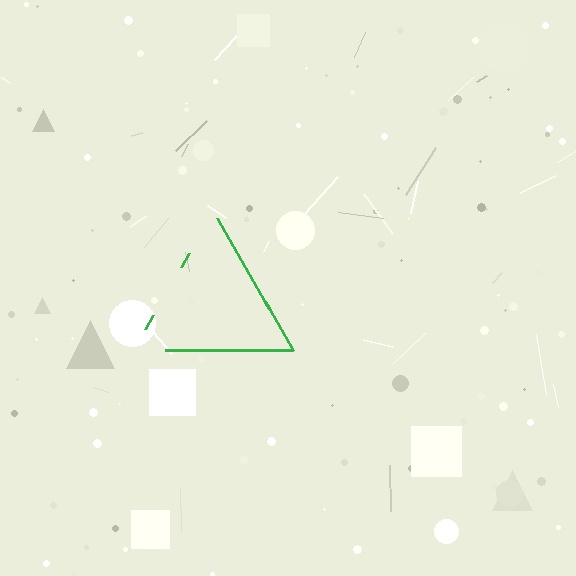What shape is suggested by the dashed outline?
The dashed outline suggests a triangle.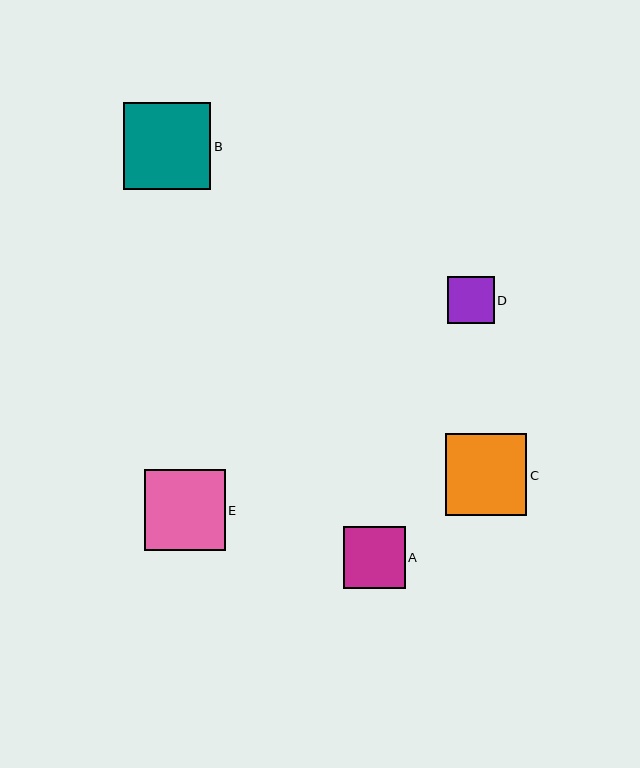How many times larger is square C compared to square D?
Square C is approximately 1.7 times the size of square D.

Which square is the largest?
Square B is the largest with a size of approximately 87 pixels.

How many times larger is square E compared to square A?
Square E is approximately 1.3 times the size of square A.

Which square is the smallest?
Square D is the smallest with a size of approximately 47 pixels.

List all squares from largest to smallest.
From largest to smallest: B, C, E, A, D.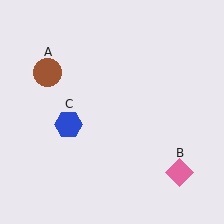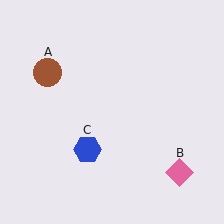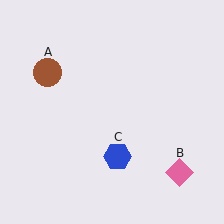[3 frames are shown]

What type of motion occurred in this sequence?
The blue hexagon (object C) rotated counterclockwise around the center of the scene.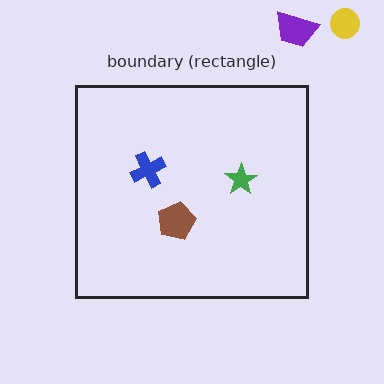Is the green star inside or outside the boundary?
Inside.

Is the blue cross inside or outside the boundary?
Inside.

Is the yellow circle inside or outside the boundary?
Outside.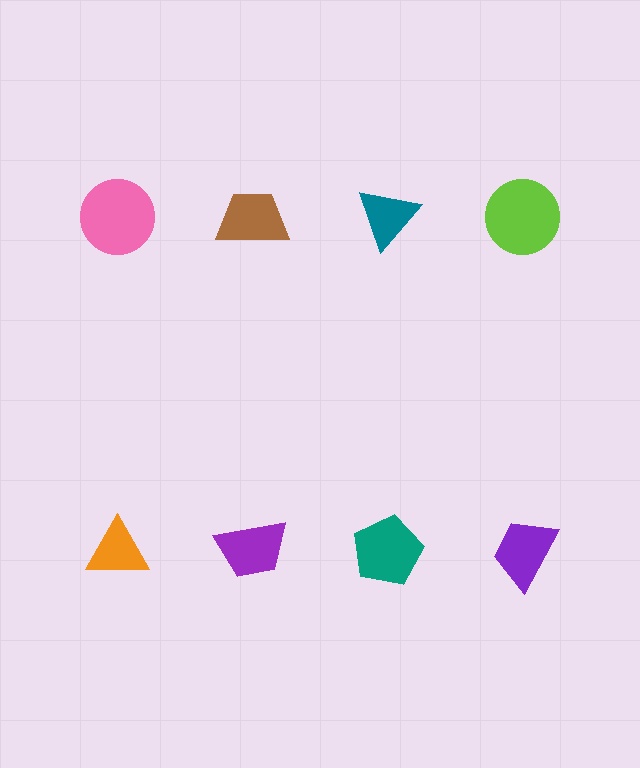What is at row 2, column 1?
An orange triangle.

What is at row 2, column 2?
A purple trapezoid.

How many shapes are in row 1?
4 shapes.